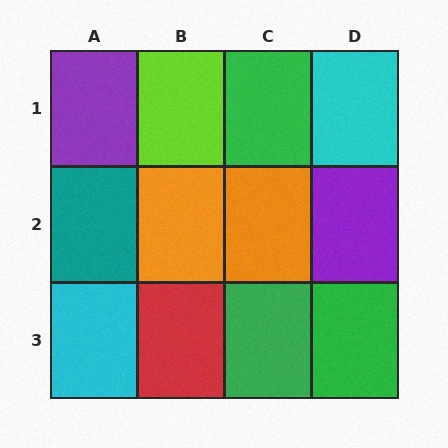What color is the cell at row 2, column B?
Orange.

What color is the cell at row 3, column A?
Cyan.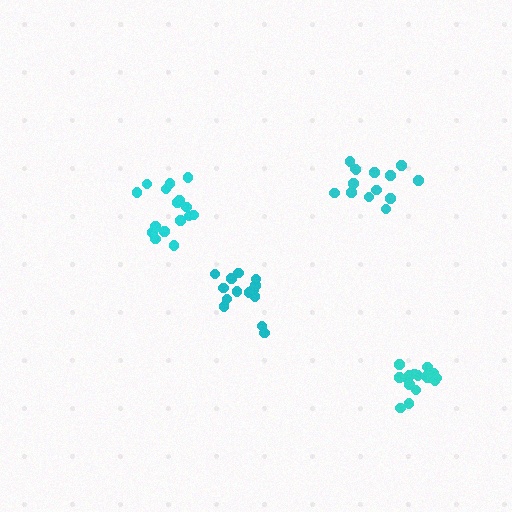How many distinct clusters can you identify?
There are 4 distinct clusters.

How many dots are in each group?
Group 1: 14 dots, Group 2: 16 dots, Group 3: 17 dots, Group 4: 14 dots (61 total).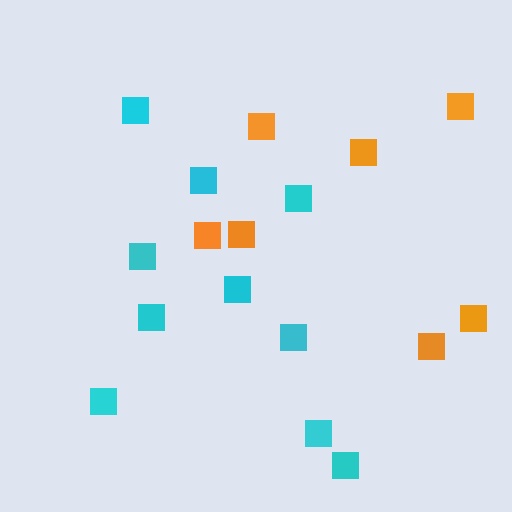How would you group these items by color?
There are 2 groups: one group of orange squares (7) and one group of cyan squares (10).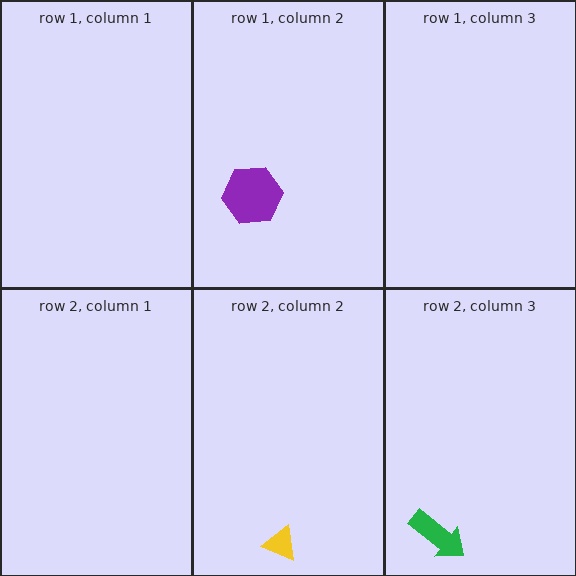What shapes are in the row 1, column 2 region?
The purple hexagon.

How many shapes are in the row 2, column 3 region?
1.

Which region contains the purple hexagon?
The row 1, column 2 region.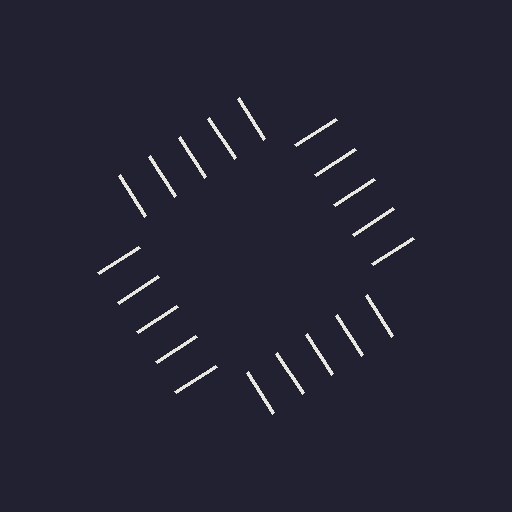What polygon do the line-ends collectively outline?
An illusory square — the line segments terminate on its edges but no continuous stroke is drawn.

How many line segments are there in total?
20 — 5 along each of the 4 edges.